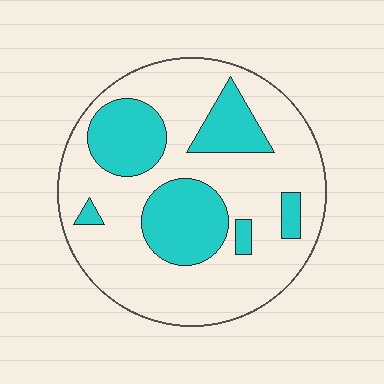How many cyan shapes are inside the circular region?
6.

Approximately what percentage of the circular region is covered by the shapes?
Approximately 30%.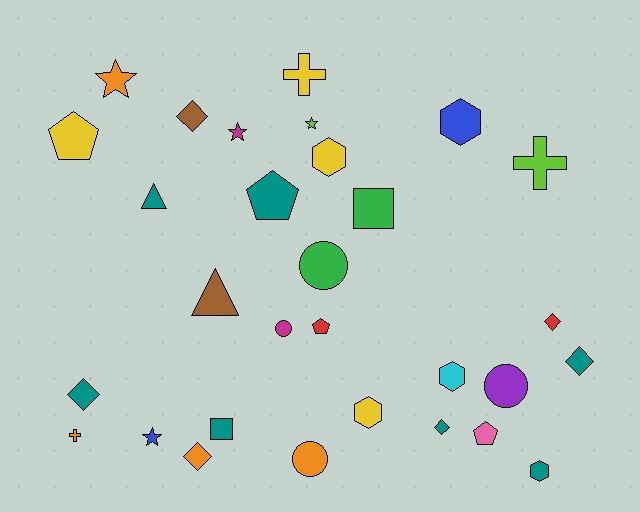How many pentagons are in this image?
There are 4 pentagons.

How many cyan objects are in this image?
There is 1 cyan object.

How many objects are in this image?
There are 30 objects.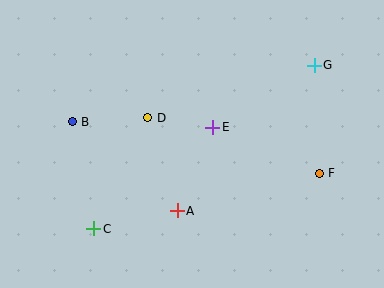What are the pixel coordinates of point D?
Point D is at (148, 118).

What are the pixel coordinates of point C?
Point C is at (94, 229).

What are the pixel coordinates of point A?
Point A is at (177, 211).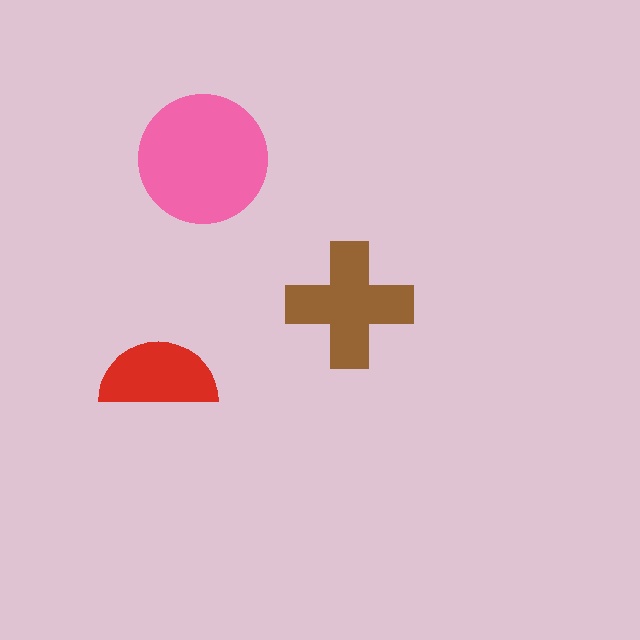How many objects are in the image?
There are 3 objects in the image.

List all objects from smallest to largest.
The red semicircle, the brown cross, the pink circle.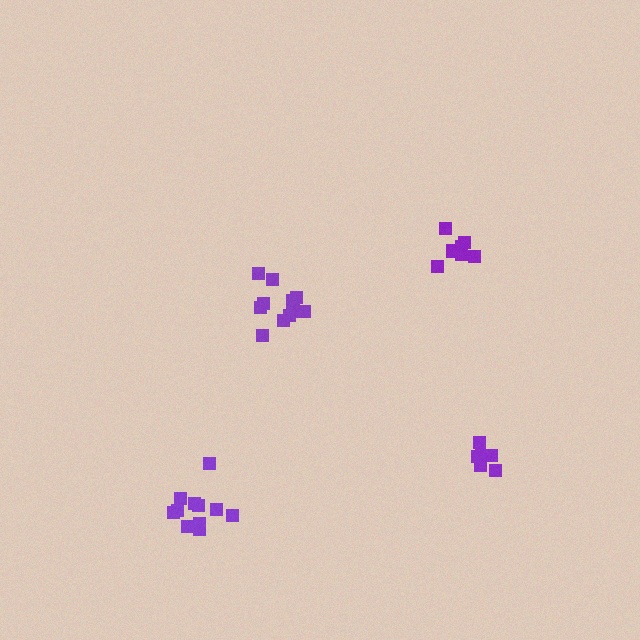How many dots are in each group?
Group 1: 7 dots, Group 2: 11 dots, Group 3: 12 dots, Group 4: 6 dots (36 total).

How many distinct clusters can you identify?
There are 4 distinct clusters.